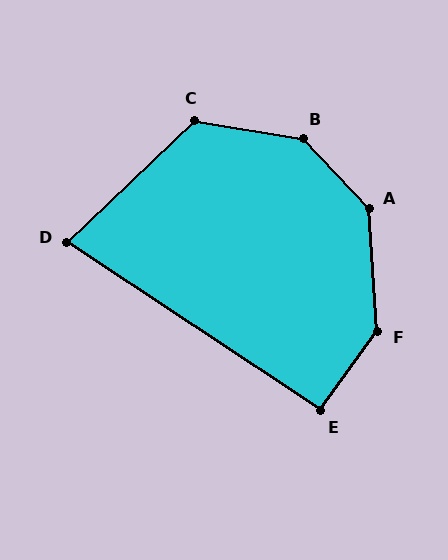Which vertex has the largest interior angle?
B, at approximately 143 degrees.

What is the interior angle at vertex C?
Approximately 127 degrees (obtuse).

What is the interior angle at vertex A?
Approximately 140 degrees (obtuse).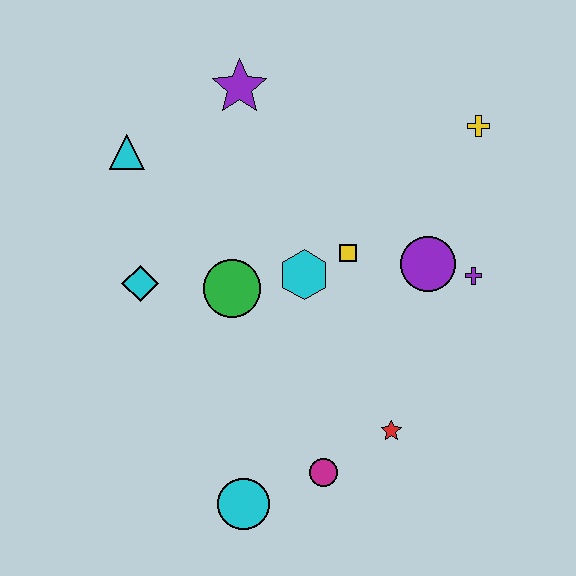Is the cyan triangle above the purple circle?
Yes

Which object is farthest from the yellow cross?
The cyan circle is farthest from the yellow cross.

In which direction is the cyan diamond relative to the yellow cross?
The cyan diamond is to the left of the yellow cross.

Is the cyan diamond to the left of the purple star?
Yes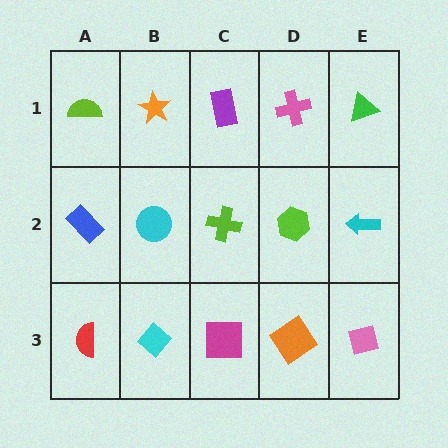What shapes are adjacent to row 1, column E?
A cyan arrow (row 2, column E), a pink cross (row 1, column D).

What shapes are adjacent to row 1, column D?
A lime hexagon (row 2, column D), a purple rectangle (row 1, column C), a green triangle (row 1, column E).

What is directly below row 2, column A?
A red semicircle.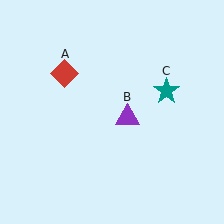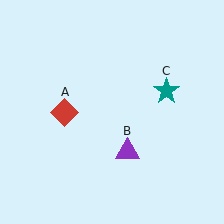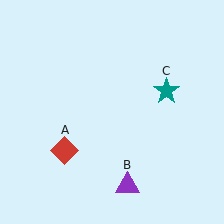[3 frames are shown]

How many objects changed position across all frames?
2 objects changed position: red diamond (object A), purple triangle (object B).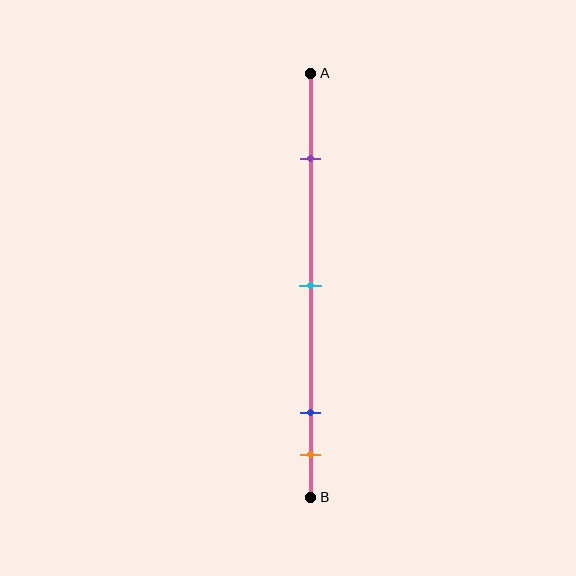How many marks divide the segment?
There are 4 marks dividing the segment.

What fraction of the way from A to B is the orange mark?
The orange mark is approximately 90% (0.9) of the way from A to B.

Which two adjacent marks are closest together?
The blue and orange marks are the closest adjacent pair.